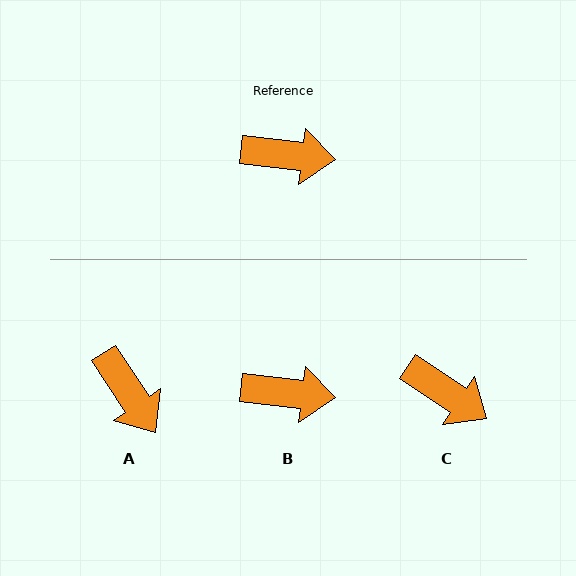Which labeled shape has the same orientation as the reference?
B.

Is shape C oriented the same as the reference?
No, it is off by about 27 degrees.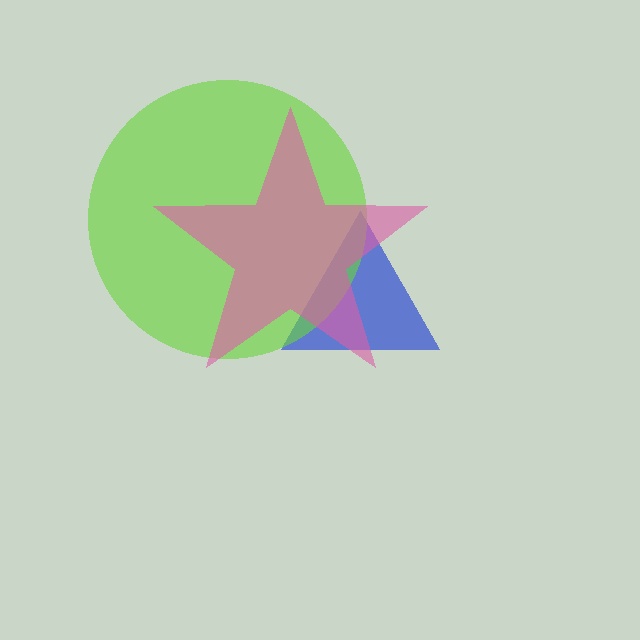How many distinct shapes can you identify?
There are 3 distinct shapes: a blue triangle, a lime circle, a pink star.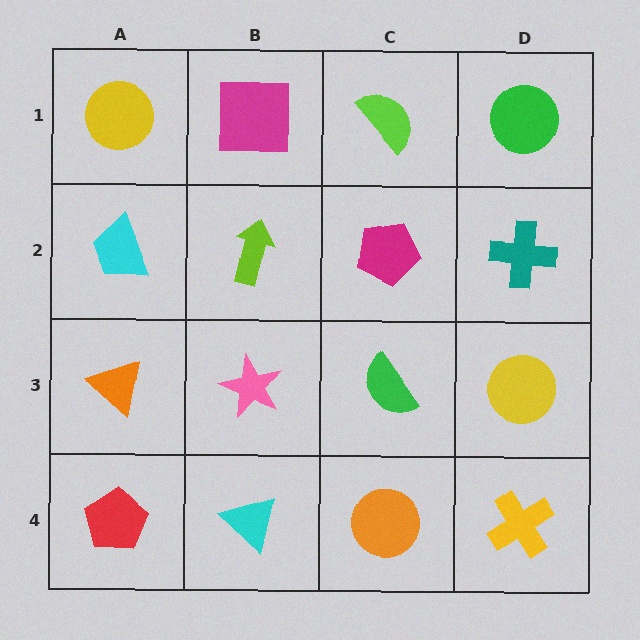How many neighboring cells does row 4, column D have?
2.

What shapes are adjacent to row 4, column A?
An orange triangle (row 3, column A), a cyan triangle (row 4, column B).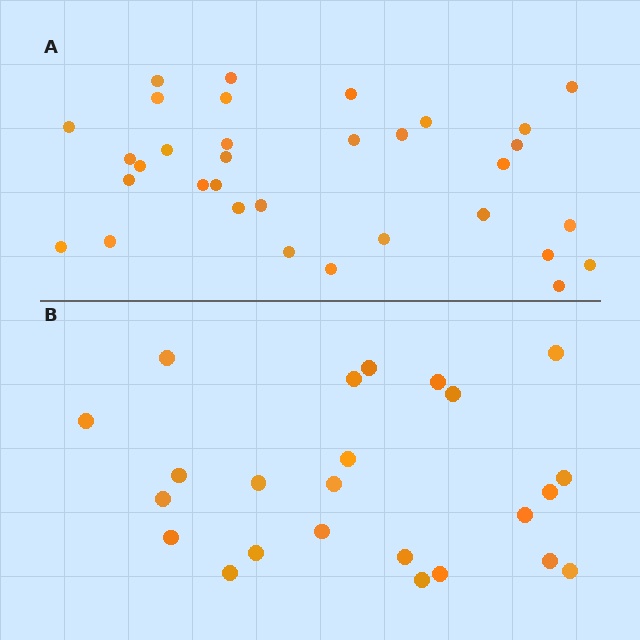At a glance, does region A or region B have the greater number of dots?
Region A (the top region) has more dots.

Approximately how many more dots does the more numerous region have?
Region A has roughly 8 or so more dots than region B.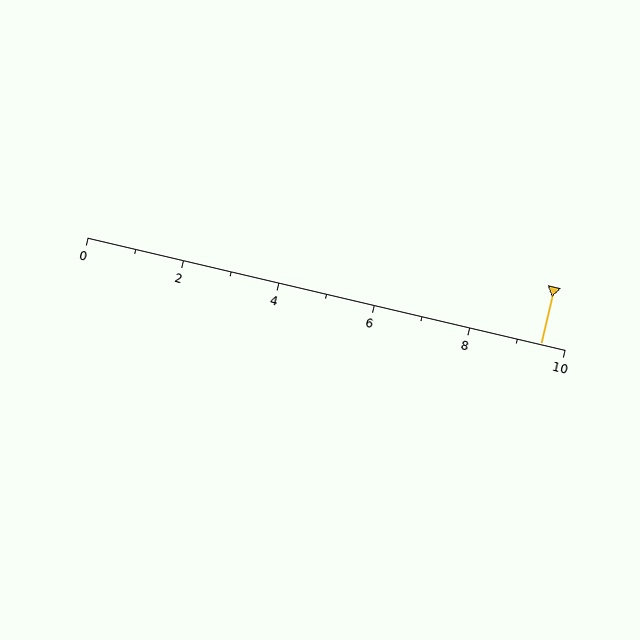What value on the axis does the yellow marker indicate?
The marker indicates approximately 9.5.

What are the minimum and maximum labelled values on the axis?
The axis runs from 0 to 10.